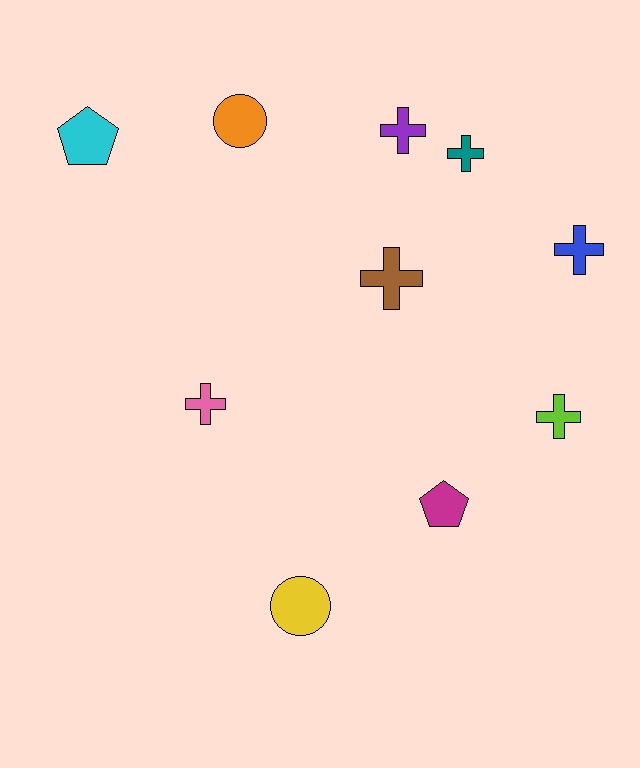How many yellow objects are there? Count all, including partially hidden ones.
There is 1 yellow object.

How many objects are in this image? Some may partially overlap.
There are 10 objects.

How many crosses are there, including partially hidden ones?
There are 6 crosses.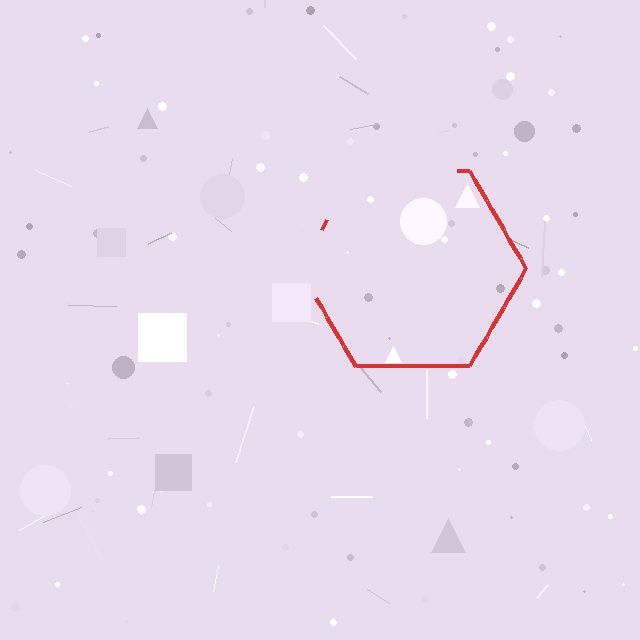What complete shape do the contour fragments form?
The contour fragments form a hexagon.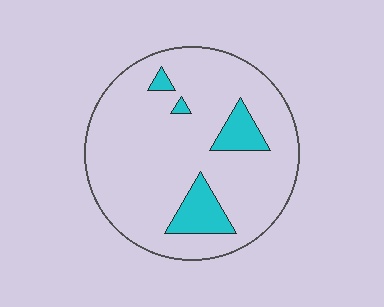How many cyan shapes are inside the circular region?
4.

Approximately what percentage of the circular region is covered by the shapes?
Approximately 15%.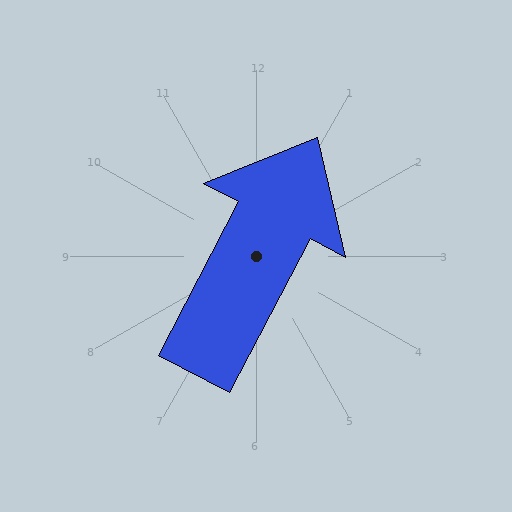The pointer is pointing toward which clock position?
Roughly 1 o'clock.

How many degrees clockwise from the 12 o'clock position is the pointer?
Approximately 27 degrees.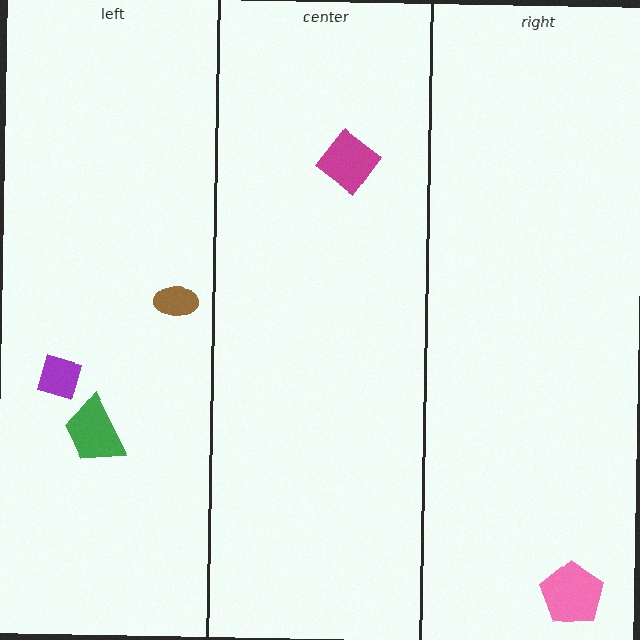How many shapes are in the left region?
3.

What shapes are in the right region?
The pink pentagon.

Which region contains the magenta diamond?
The center region.